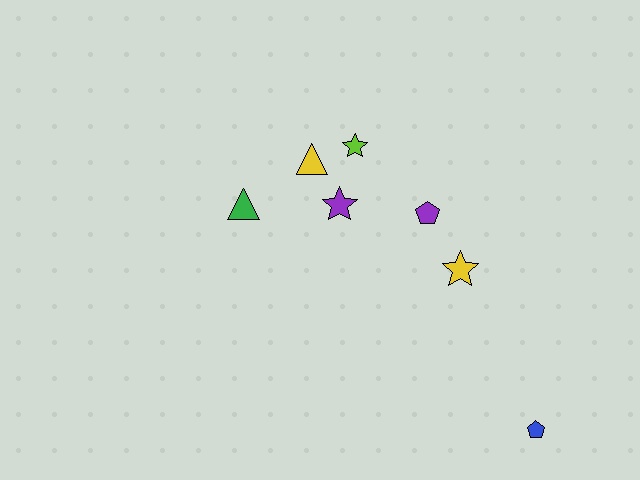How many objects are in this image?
There are 7 objects.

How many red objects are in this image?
There are no red objects.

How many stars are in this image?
There are 3 stars.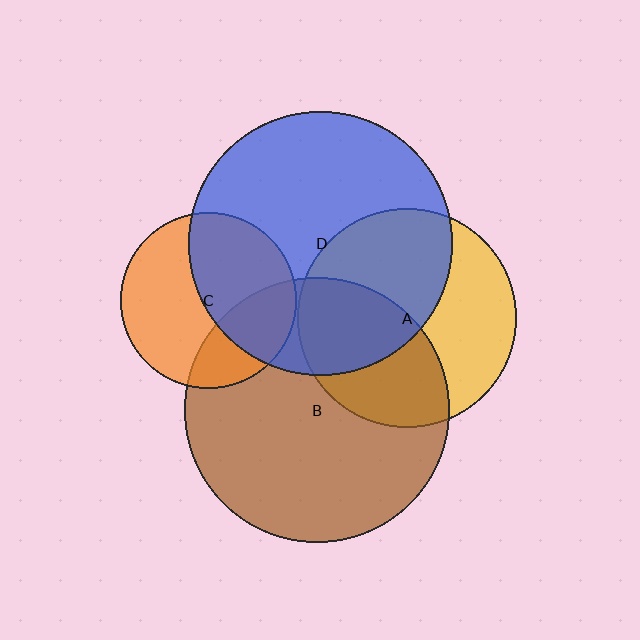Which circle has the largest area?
Circle B (brown).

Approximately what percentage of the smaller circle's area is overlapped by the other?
Approximately 25%.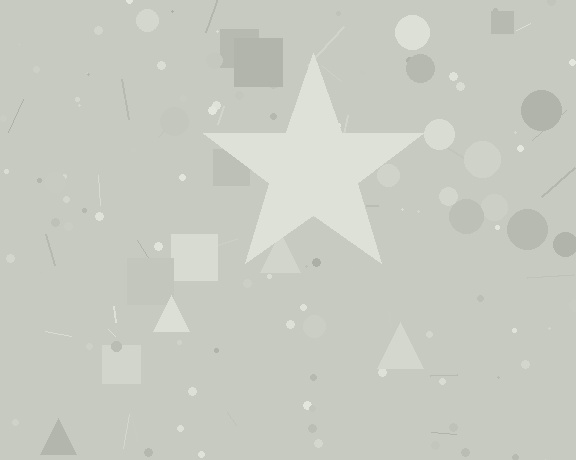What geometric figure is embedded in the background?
A star is embedded in the background.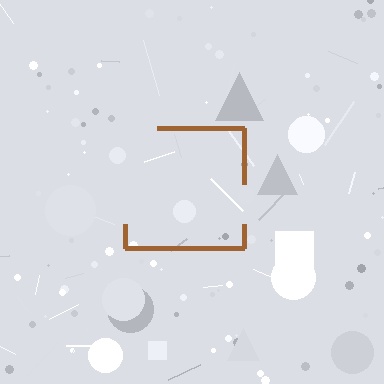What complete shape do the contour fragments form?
The contour fragments form a square.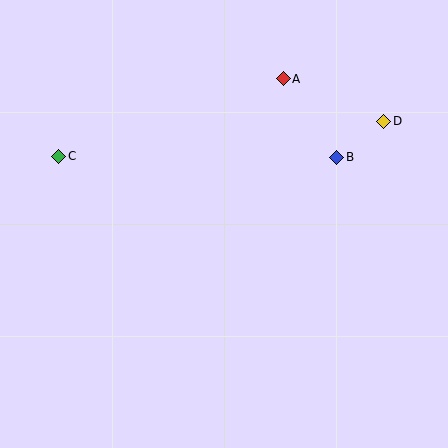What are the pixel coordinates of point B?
Point B is at (337, 157).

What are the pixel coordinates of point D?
Point D is at (384, 121).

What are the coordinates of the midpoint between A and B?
The midpoint between A and B is at (310, 118).